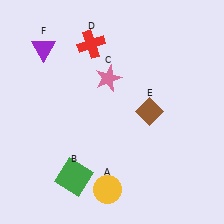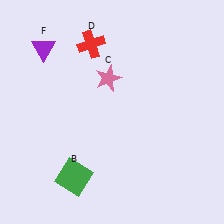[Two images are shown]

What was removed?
The yellow circle (A), the brown diamond (E) were removed in Image 2.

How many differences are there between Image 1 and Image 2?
There are 2 differences between the two images.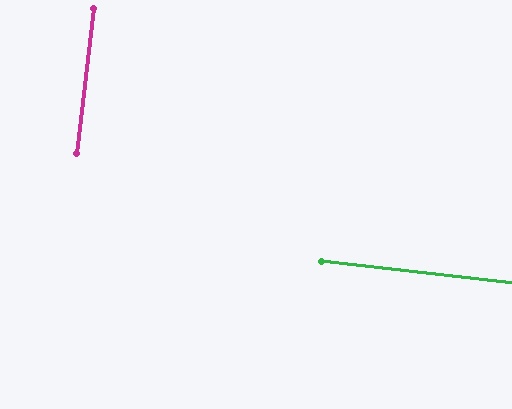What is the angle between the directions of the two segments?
Approximately 90 degrees.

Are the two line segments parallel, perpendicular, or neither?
Perpendicular — they meet at approximately 90°.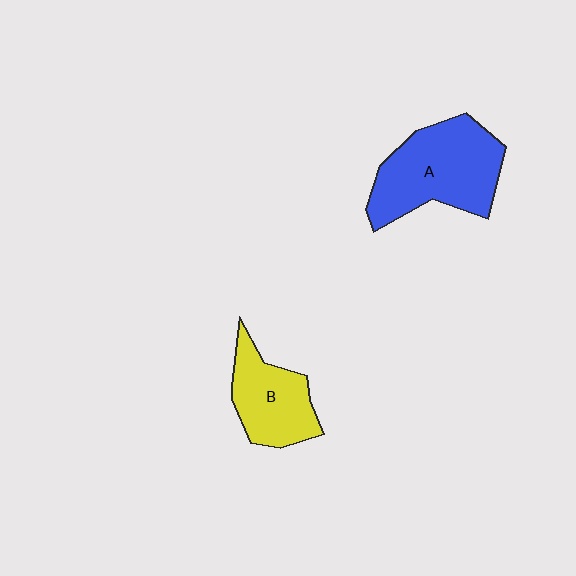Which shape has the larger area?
Shape A (blue).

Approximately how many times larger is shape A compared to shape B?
Approximately 1.5 times.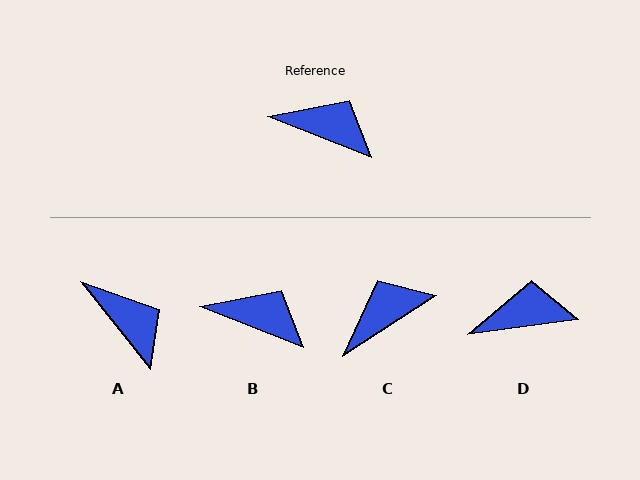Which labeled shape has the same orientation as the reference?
B.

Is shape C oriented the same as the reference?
No, it is off by about 54 degrees.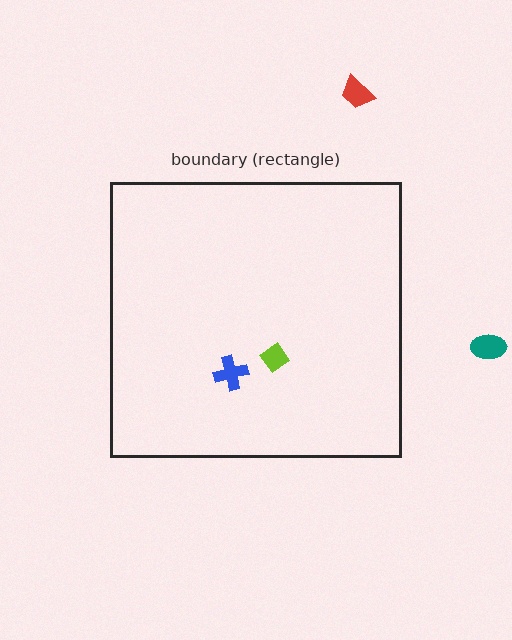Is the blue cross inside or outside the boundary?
Inside.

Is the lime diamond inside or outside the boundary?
Inside.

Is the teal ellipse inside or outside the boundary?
Outside.